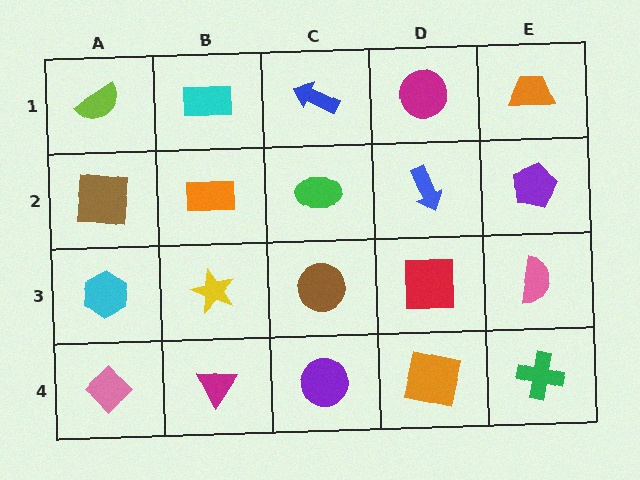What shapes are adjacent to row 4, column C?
A brown circle (row 3, column C), a magenta triangle (row 4, column B), an orange square (row 4, column D).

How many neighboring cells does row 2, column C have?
4.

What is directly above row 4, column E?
A pink semicircle.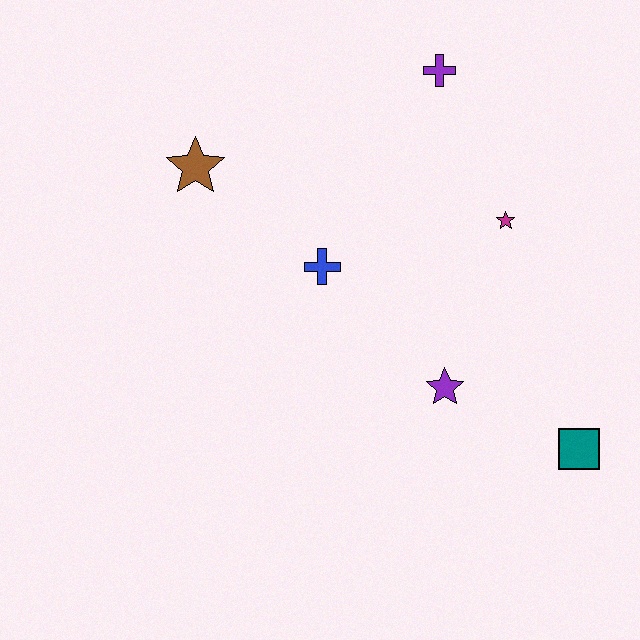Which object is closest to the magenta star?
The purple cross is closest to the magenta star.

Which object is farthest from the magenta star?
The brown star is farthest from the magenta star.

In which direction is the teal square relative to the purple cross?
The teal square is below the purple cross.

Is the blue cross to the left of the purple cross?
Yes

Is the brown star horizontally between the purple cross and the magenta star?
No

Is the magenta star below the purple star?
No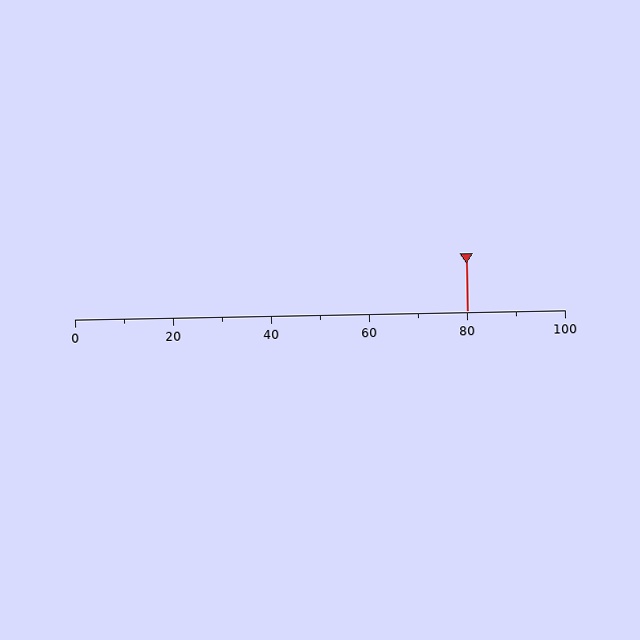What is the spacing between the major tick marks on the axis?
The major ticks are spaced 20 apart.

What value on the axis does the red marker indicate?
The marker indicates approximately 80.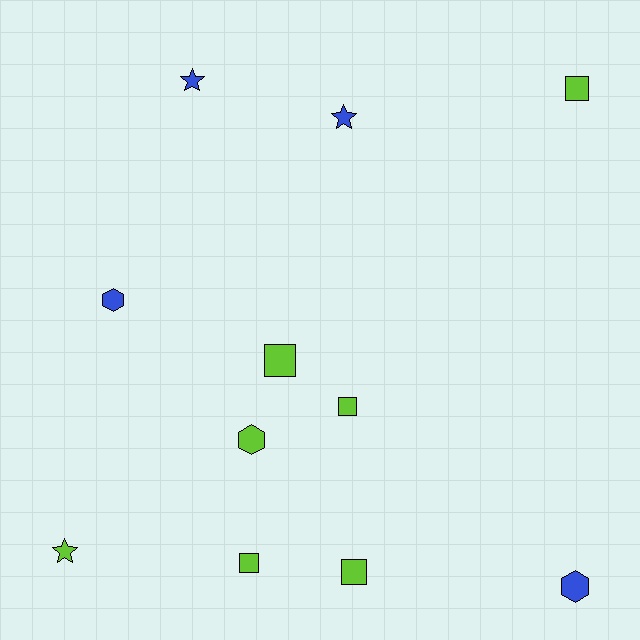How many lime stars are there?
There is 1 lime star.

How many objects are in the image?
There are 11 objects.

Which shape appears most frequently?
Square, with 5 objects.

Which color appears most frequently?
Lime, with 7 objects.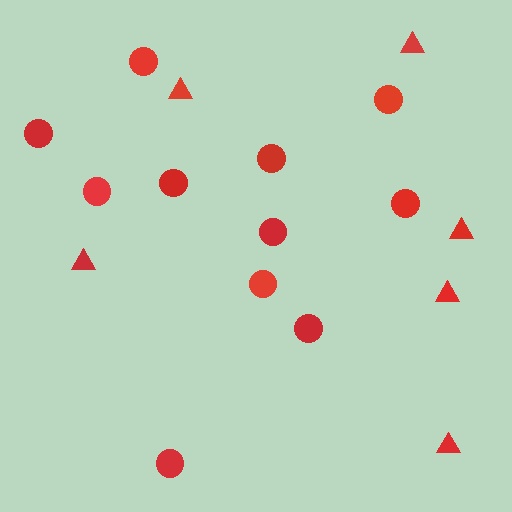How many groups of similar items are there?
There are 2 groups: one group of triangles (6) and one group of circles (11).